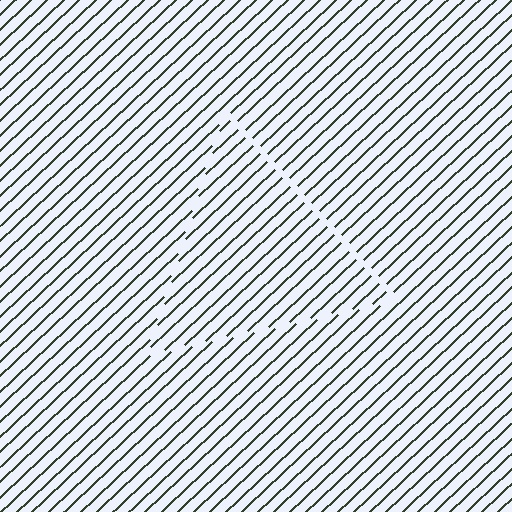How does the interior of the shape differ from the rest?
The interior of the shape contains the same grating, shifted by half a period — the contour is defined by the phase discontinuity where line-ends from the inner and outer gratings abut.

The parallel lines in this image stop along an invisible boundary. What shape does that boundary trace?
An illusory triangle. The interior of the shape contains the same grating, shifted by half a period — the contour is defined by the phase discontinuity where line-ends from the inner and outer gratings abut.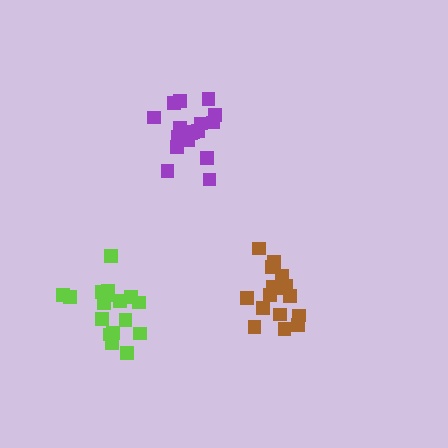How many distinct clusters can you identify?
There are 3 distinct clusters.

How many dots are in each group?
Group 1: 17 dots, Group 2: 17 dots, Group 3: 18 dots (52 total).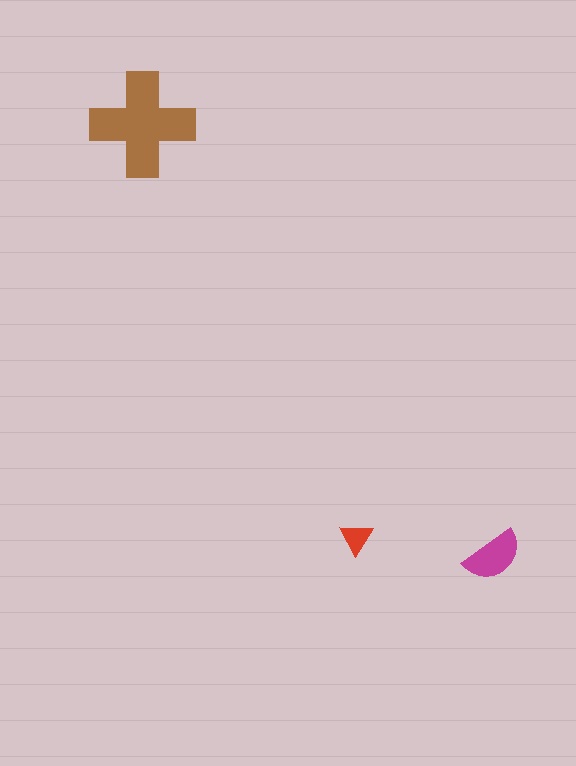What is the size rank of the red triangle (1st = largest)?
3rd.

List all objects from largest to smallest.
The brown cross, the magenta semicircle, the red triangle.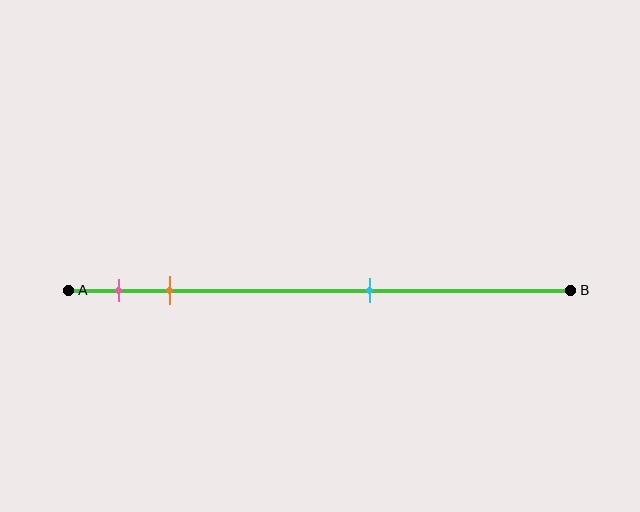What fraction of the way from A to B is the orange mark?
The orange mark is approximately 20% (0.2) of the way from A to B.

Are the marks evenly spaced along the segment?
No, the marks are not evenly spaced.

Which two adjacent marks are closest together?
The pink and orange marks are the closest adjacent pair.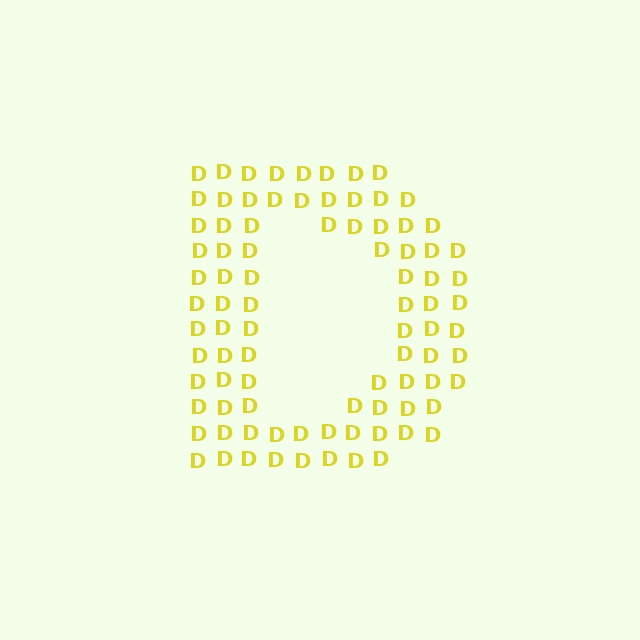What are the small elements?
The small elements are letter D's.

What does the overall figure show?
The overall figure shows the letter D.